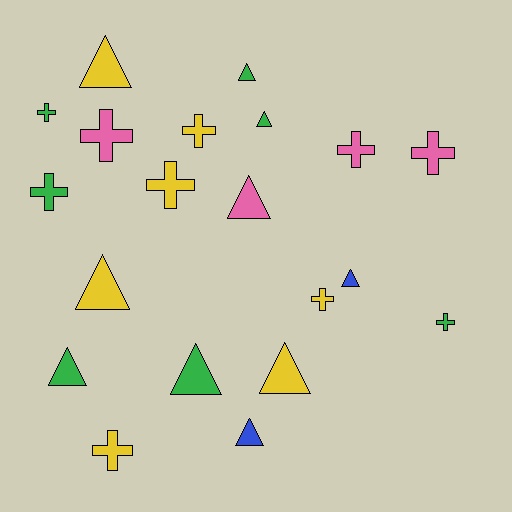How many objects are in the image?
There are 20 objects.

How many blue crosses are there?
There are no blue crosses.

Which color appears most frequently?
Green, with 7 objects.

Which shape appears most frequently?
Cross, with 10 objects.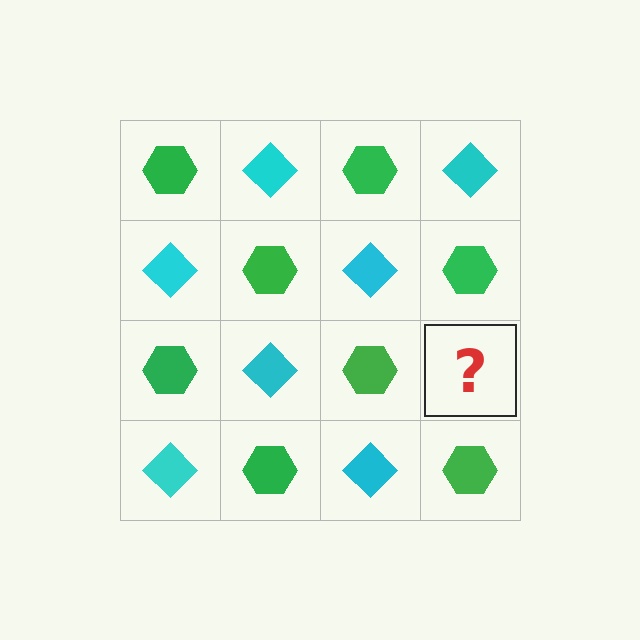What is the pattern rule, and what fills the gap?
The rule is that it alternates green hexagon and cyan diamond in a checkerboard pattern. The gap should be filled with a cyan diamond.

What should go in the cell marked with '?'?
The missing cell should contain a cyan diamond.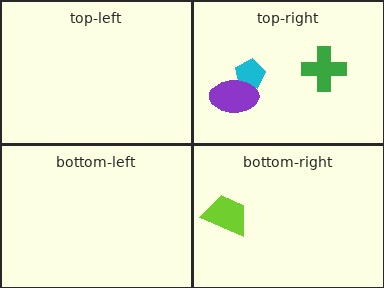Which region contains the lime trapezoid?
The bottom-right region.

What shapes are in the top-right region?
The cyan pentagon, the purple ellipse, the green cross.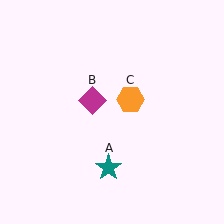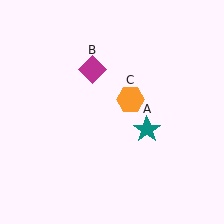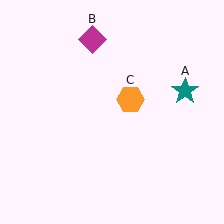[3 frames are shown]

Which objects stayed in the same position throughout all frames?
Orange hexagon (object C) remained stationary.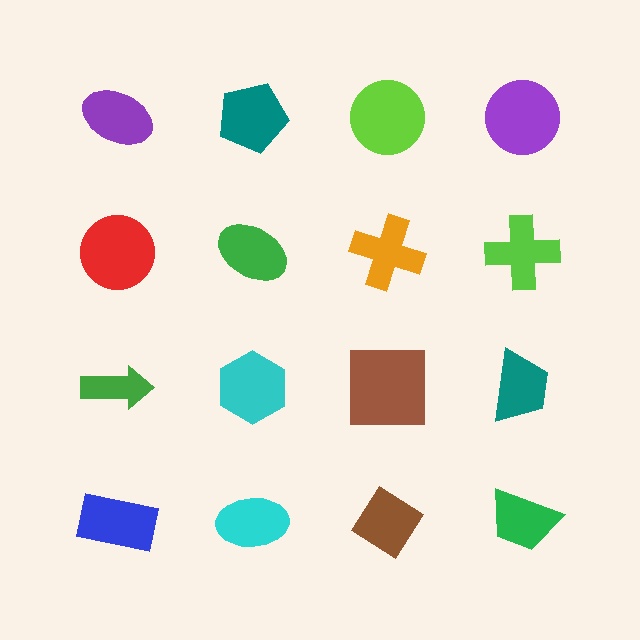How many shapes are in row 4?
4 shapes.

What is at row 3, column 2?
A cyan hexagon.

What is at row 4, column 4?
A green trapezoid.